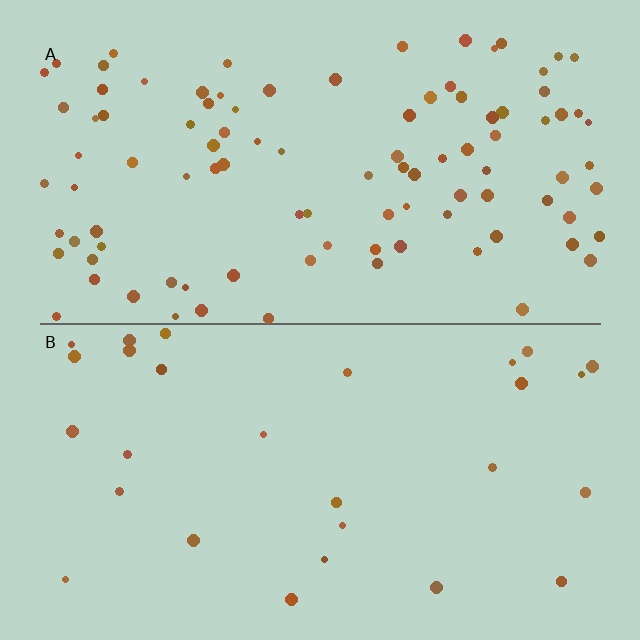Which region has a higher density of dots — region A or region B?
A (the top).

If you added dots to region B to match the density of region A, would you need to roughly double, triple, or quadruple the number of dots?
Approximately triple.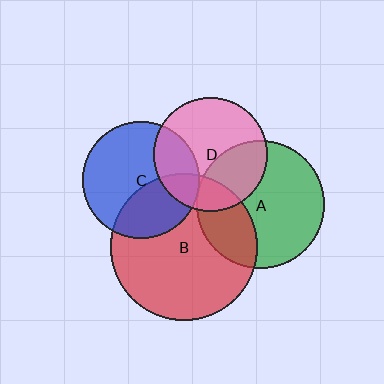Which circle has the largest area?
Circle B (red).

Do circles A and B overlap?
Yes.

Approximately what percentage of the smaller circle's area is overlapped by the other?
Approximately 30%.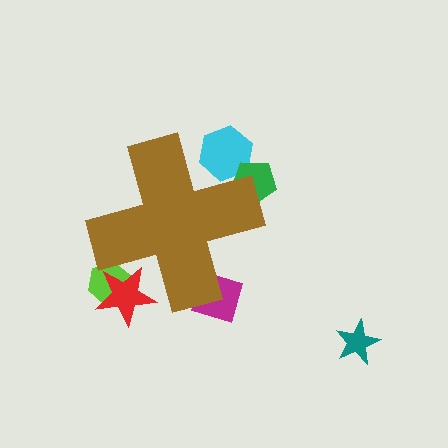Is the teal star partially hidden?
No, the teal star is fully visible.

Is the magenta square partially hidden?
Yes, the magenta square is partially hidden behind the brown cross.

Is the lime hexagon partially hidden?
Yes, the lime hexagon is partially hidden behind the brown cross.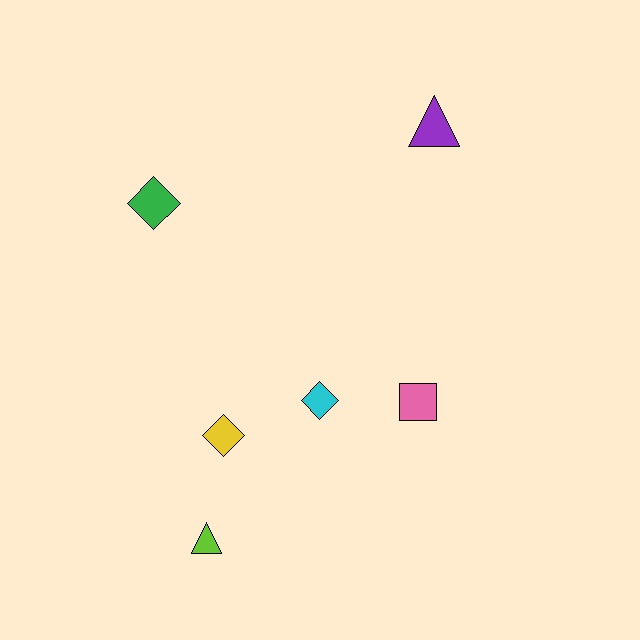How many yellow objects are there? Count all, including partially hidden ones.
There is 1 yellow object.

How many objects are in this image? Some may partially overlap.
There are 6 objects.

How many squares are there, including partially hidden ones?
There is 1 square.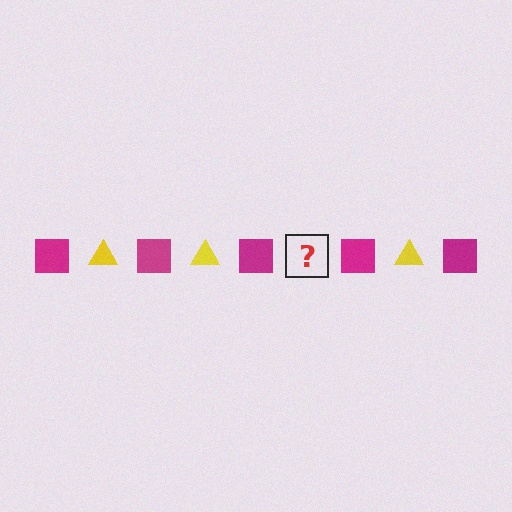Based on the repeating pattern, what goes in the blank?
The blank should be a yellow triangle.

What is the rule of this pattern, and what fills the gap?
The rule is that the pattern alternates between magenta square and yellow triangle. The gap should be filled with a yellow triangle.